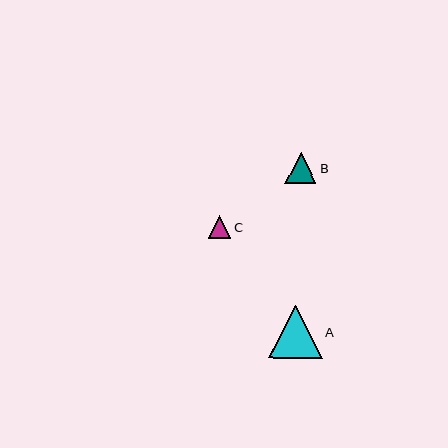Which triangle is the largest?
Triangle A is the largest with a size of approximately 53 pixels.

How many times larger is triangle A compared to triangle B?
Triangle A is approximately 1.7 times the size of triangle B.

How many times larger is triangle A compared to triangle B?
Triangle A is approximately 1.7 times the size of triangle B.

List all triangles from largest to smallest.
From largest to smallest: A, B, C.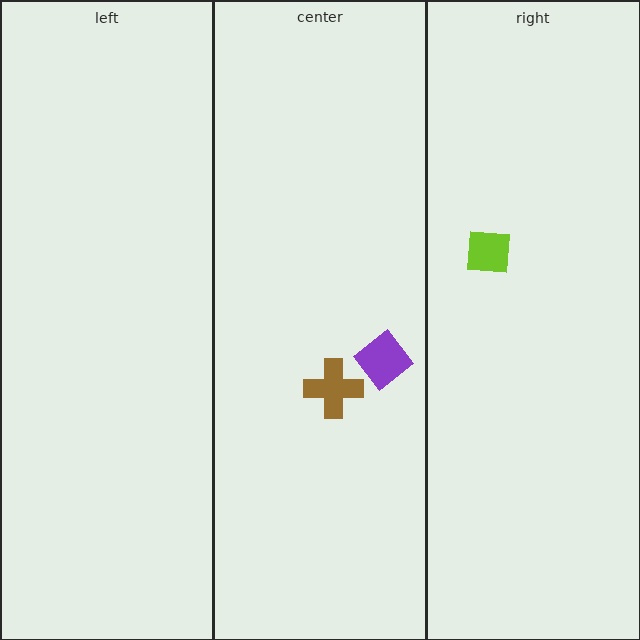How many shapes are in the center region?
2.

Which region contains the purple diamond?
The center region.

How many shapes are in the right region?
1.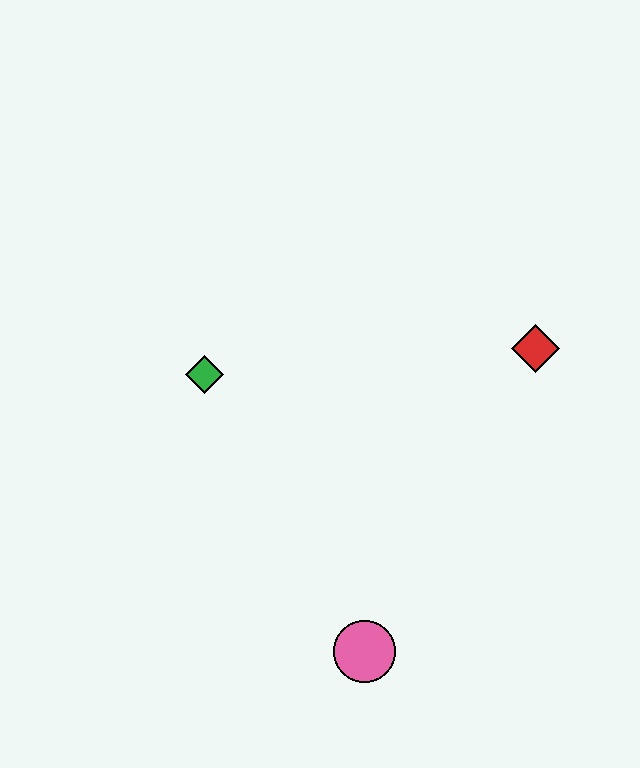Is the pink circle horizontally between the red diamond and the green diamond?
Yes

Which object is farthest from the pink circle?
The red diamond is farthest from the pink circle.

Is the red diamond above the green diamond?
Yes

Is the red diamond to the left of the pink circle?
No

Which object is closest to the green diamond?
The pink circle is closest to the green diamond.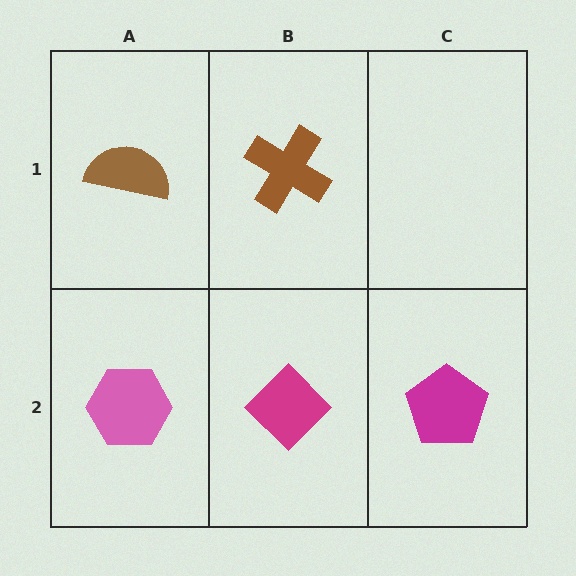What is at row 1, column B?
A brown cross.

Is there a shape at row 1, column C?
No, that cell is empty.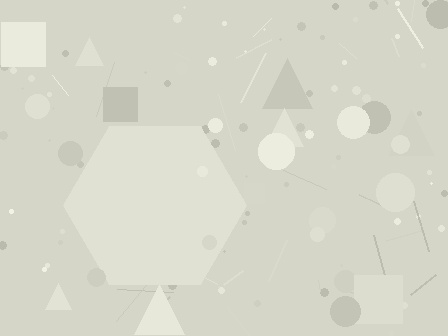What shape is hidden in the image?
A hexagon is hidden in the image.